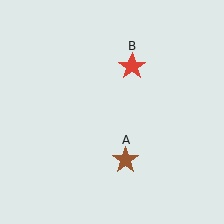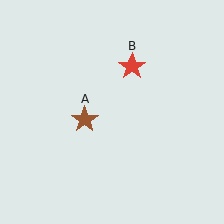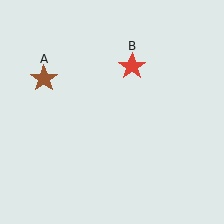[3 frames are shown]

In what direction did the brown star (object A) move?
The brown star (object A) moved up and to the left.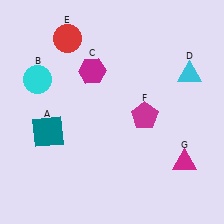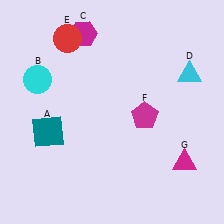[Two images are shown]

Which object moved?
The magenta hexagon (C) moved up.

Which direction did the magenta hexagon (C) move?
The magenta hexagon (C) moved up.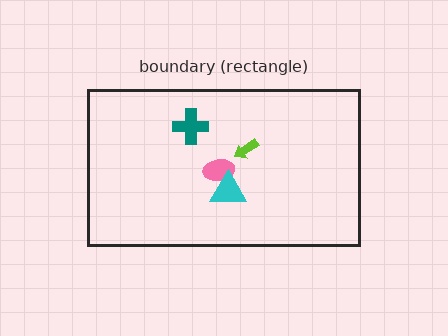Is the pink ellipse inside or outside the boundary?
Inside.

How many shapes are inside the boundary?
4 inside, 0 outside.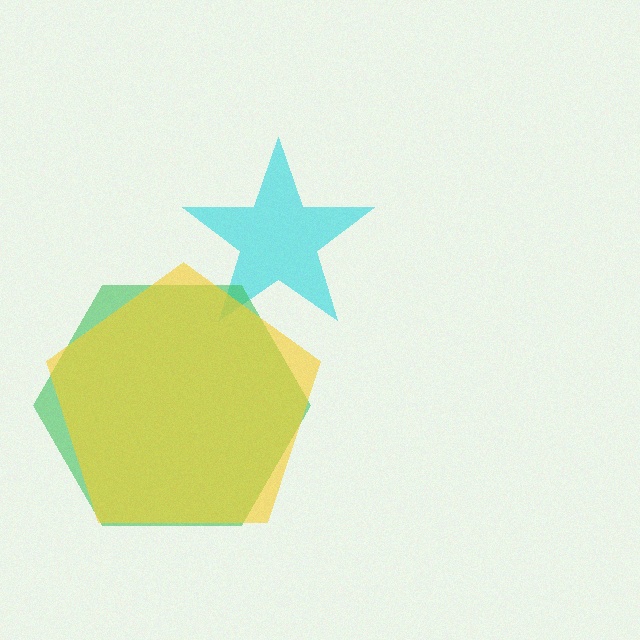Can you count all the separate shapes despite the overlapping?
Yes, there are 3 separate shapes.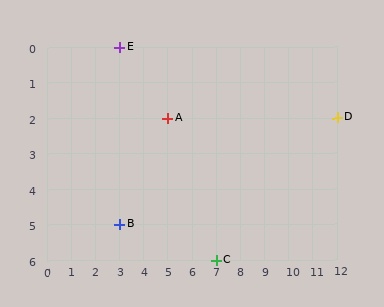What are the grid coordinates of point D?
Point D is at grid coordinates (12, 2).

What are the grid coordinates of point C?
Point C is at grid coordinates (7, 6).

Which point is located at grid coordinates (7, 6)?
Point C is at (7, 6).